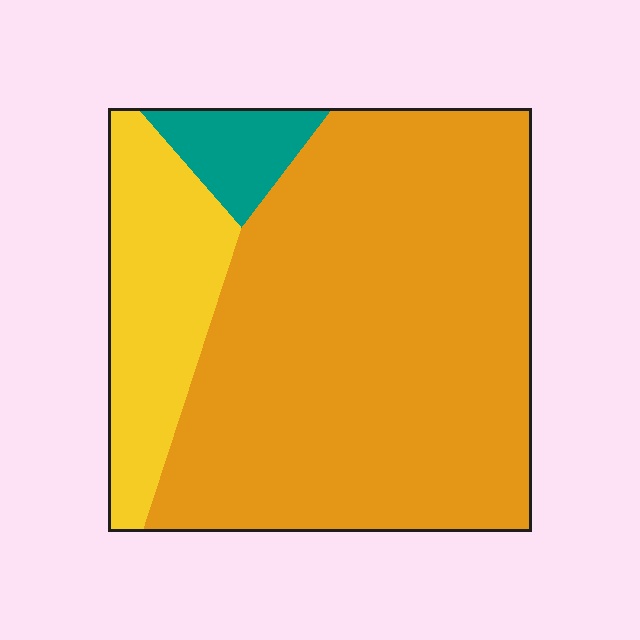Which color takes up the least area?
Teal, at roughly 5%.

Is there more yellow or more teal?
Yellow.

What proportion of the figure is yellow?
Yellow takes up about one fifth (1/5) of the figure.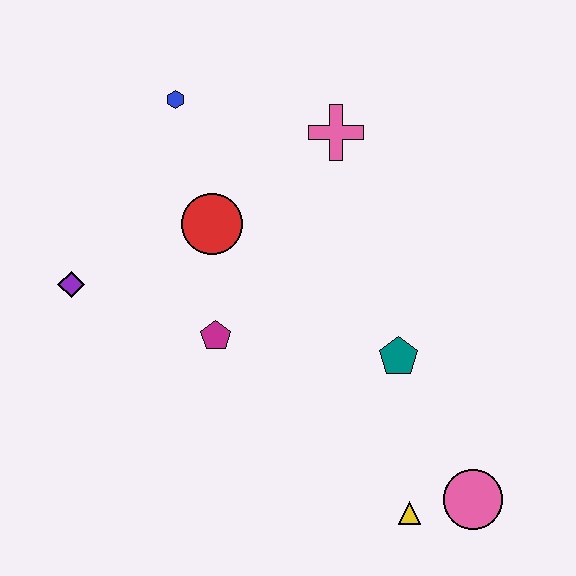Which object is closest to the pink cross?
The red circle is closest to the pink cross.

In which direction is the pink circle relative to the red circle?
The pink circle is below the red circle.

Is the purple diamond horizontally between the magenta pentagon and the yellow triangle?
No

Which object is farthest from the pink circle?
The blue hexagon is farthest from the pink circle.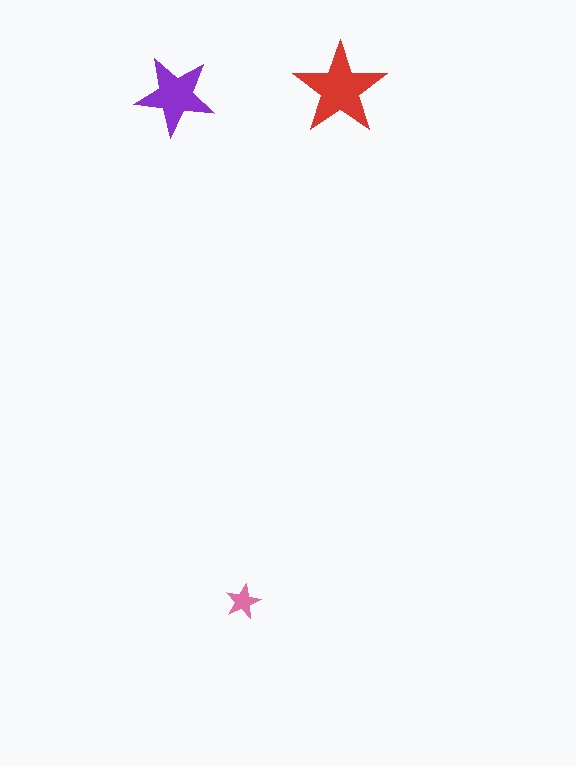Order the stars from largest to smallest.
the red one, the purple one, the pink one.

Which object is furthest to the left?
The purple star is leftmost.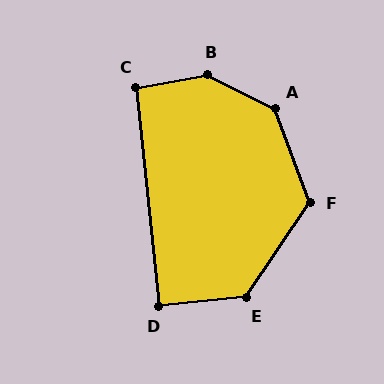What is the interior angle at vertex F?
Approximately 126 degrees (obtuse).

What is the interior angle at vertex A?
Approximately 136 degrees (obtuse).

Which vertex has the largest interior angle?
B, at approximately 143 degrees.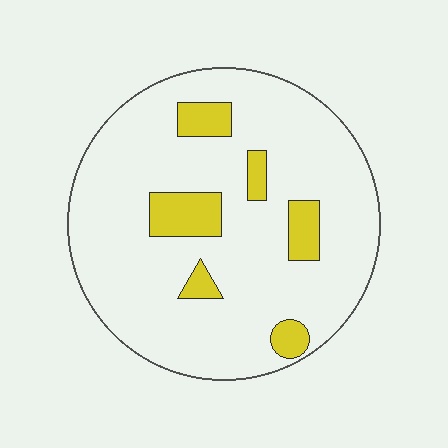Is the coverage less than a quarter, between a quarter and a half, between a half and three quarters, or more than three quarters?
Less than a quarter.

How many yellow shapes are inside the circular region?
6.